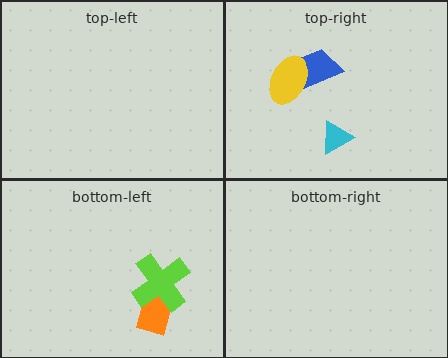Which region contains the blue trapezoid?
The top-right region.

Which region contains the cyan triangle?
The top-right region.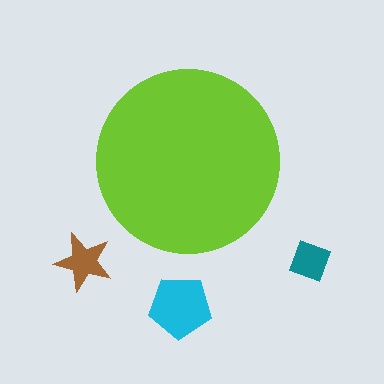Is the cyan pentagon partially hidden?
No, the cyan pentagon is fully visible.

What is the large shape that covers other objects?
A lime circle.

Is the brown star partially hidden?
No, the brown star is fully visible.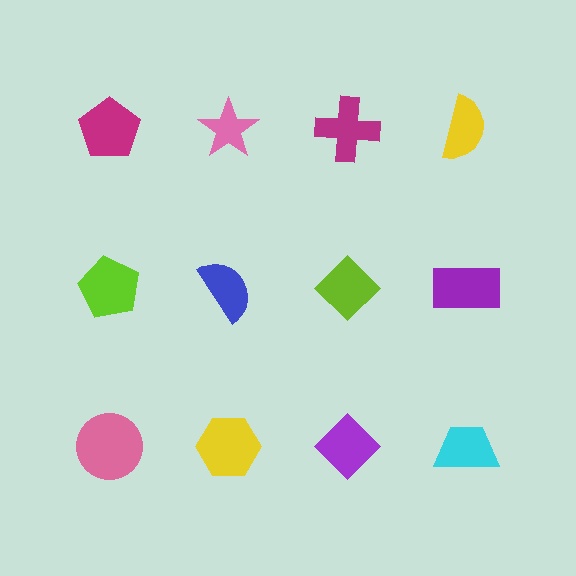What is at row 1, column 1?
A magenta pentagon.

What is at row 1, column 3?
A magenta cross.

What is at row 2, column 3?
A lime diamond.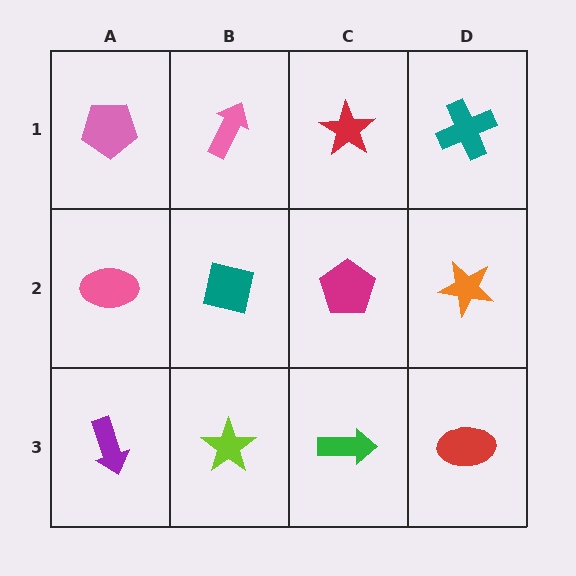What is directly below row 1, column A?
A pink ellipse.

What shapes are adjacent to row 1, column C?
A magenta pentagon (row 2, column C), a pink arrow (row 1, column B), a teal cross (row 1, column D).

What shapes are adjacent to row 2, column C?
A red star (row 1, column C), a green arrow (row 3, column C), a teal square (row 2, column B), an orange star (row 2, column D).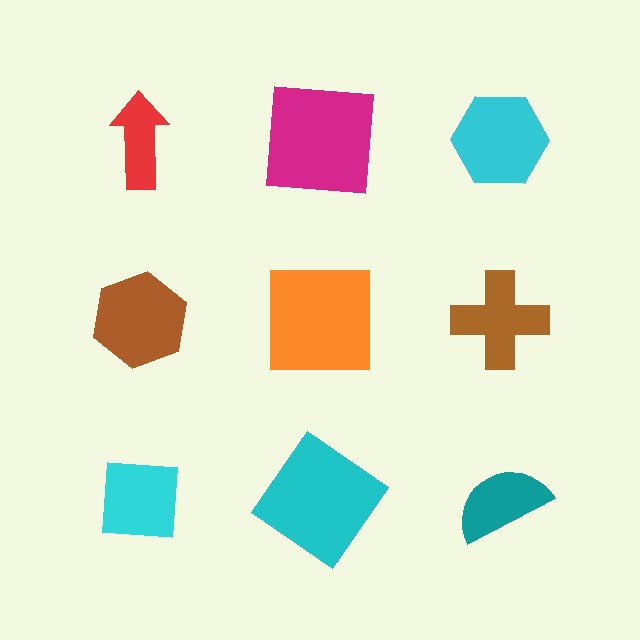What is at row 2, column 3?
A brown cross.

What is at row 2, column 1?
A brown hexagon.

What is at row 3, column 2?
A cyan diamond.